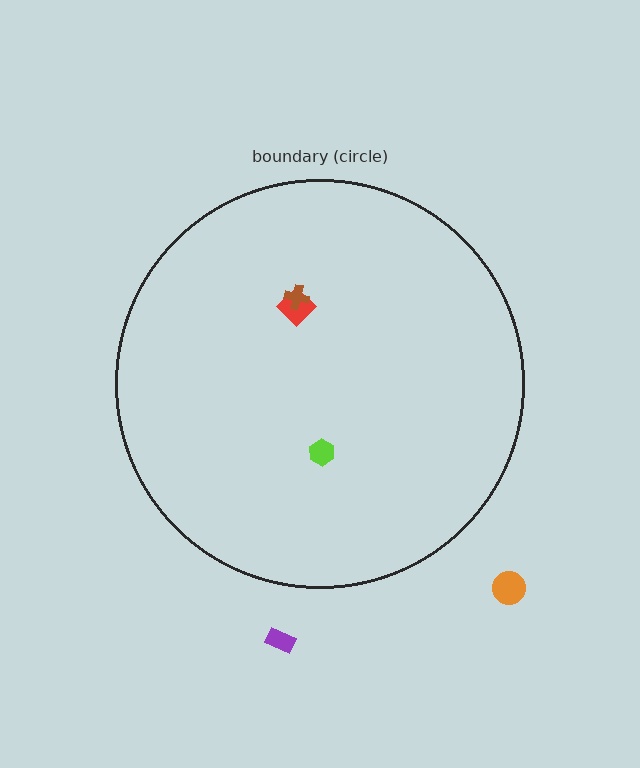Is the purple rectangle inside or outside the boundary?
Outside.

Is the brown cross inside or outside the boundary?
Inside.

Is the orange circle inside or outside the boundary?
Outside.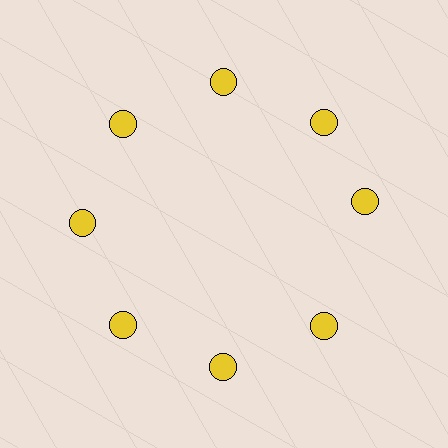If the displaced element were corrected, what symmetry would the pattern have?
It would have 8-fold rotational symmetry — the pattern would map onto itself every 45 degrees.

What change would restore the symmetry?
The symmetry would be restored by rotating it back into even spacing with its neighbors so that all 8 circles sit at equal angles and equal distance from the center.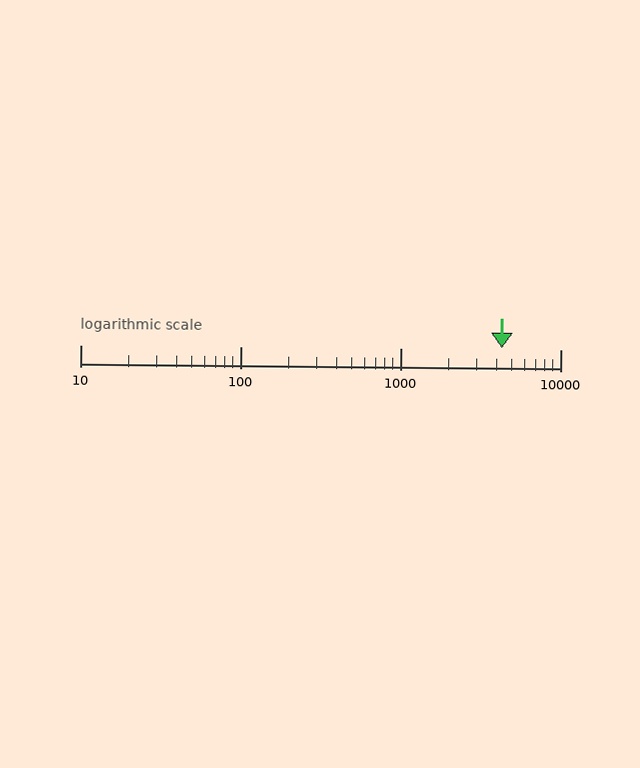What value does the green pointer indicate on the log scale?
The pointer indicates approximately 4300.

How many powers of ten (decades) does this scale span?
The scale spans 3 decades, from 10 to 10000.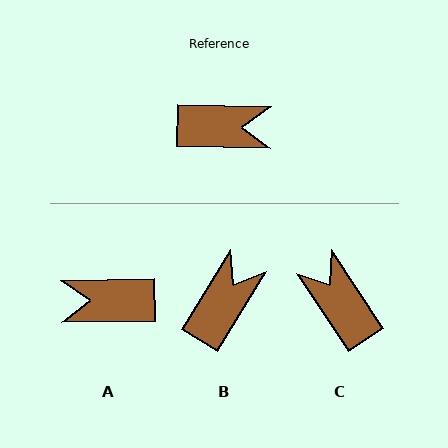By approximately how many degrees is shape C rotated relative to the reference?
Approximately 125 degrees counter-clockwise.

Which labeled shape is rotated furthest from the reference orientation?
A, about 178 degrees away.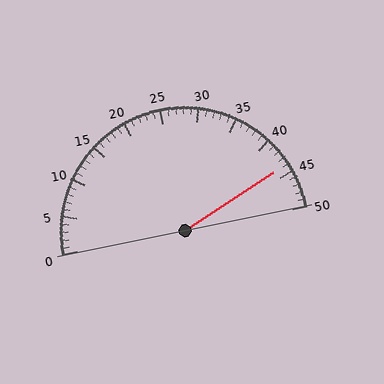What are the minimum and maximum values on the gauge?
The gauge ranges from 0 to 50.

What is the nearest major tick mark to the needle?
The nearest major tick mark is 45.